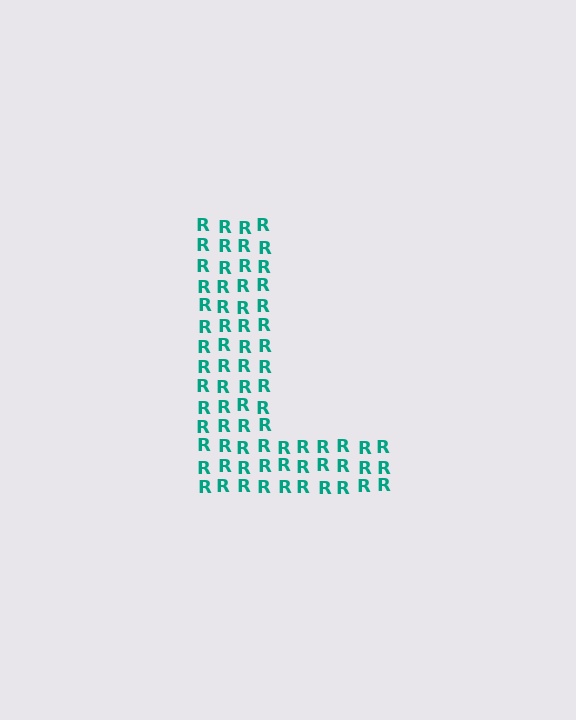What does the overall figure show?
The overall figure shows the letter L.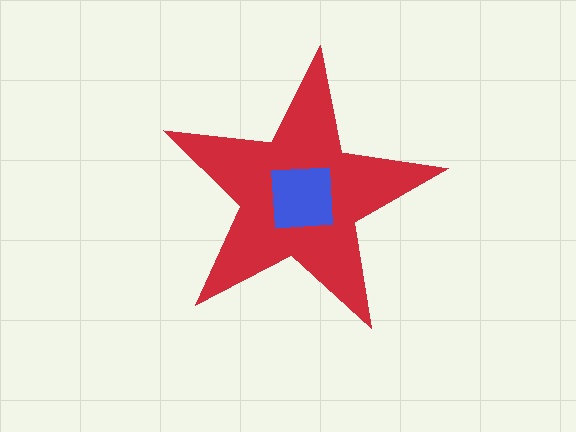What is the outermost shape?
The red star.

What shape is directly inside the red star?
The blue square.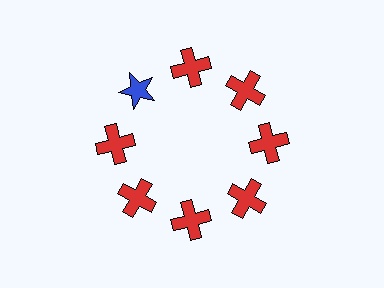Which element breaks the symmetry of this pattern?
The blue star at roughly the 10 o'clock position breaks the symmetry. All other shapes are red crosses.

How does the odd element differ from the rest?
It differs in both color (blue instead of red) and shape (star instead of cross).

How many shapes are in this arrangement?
There are 8 shapes arranged in a ring pattern.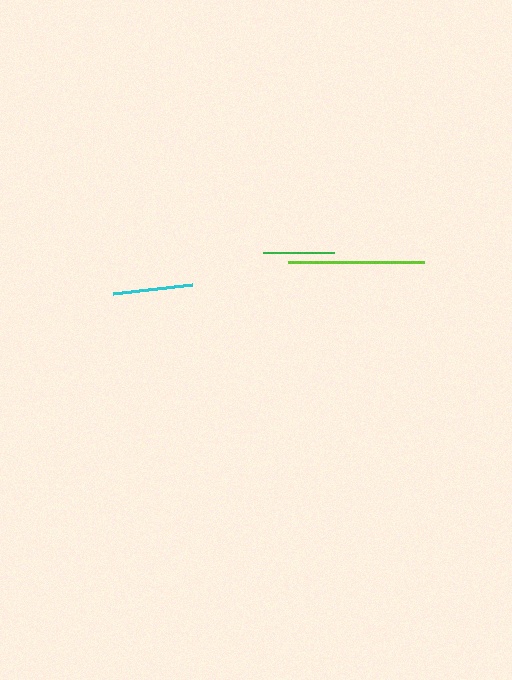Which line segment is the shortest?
The green line is the shortest at approximately 71 pixels.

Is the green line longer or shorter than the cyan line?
The cyan line is longer than the green line.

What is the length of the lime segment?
The lime segment is approximately 137 pixels long.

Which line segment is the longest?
The lime line is the longest at approximately 137 pixels.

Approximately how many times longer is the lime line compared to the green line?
The lime line is approximately 1.9 times the length of the green line.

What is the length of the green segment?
The green segment is approximately 71 pixels long.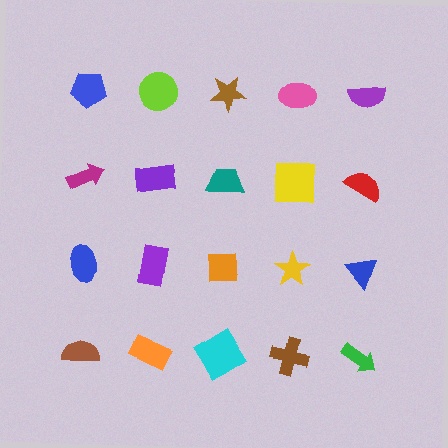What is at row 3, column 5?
A blue triangle.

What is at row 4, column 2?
An orange rectangle.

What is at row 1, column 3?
A brown star.